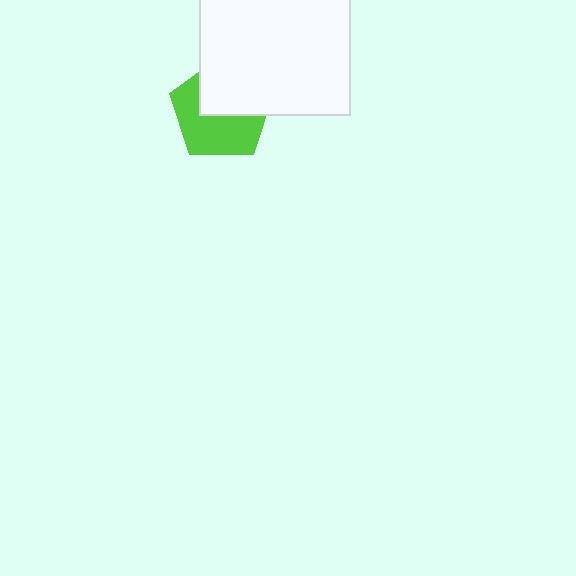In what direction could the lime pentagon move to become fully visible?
The lime pentagon could move toward the lower-left. That would shift it out from behind the white square entirely.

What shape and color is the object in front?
The object in front is a white square.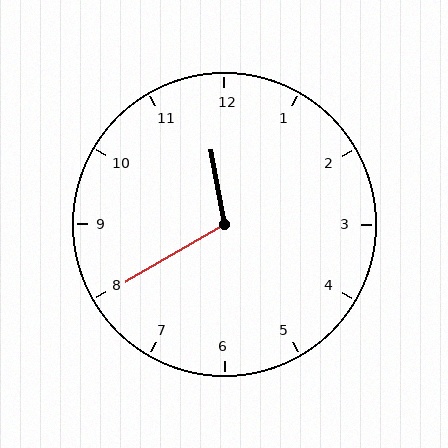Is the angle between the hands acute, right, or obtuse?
It is obtuse.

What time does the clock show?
11:40.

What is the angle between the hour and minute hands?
Approximately 110 degrees.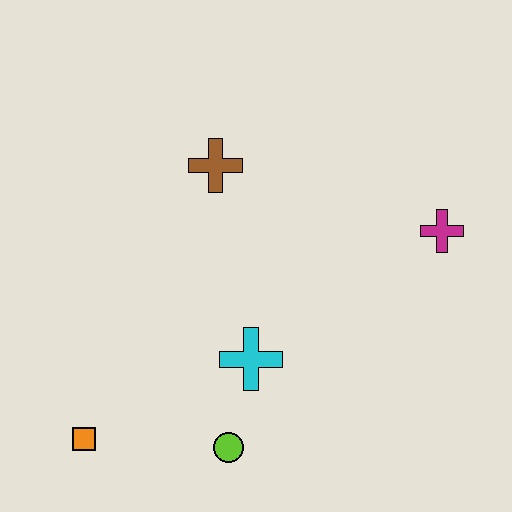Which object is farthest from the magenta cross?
The orange square is farthest from the magenta cross.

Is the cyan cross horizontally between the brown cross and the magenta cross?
Yes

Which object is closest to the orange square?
The lime circle is closest to the orange square.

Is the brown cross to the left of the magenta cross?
Yes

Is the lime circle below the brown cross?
Yes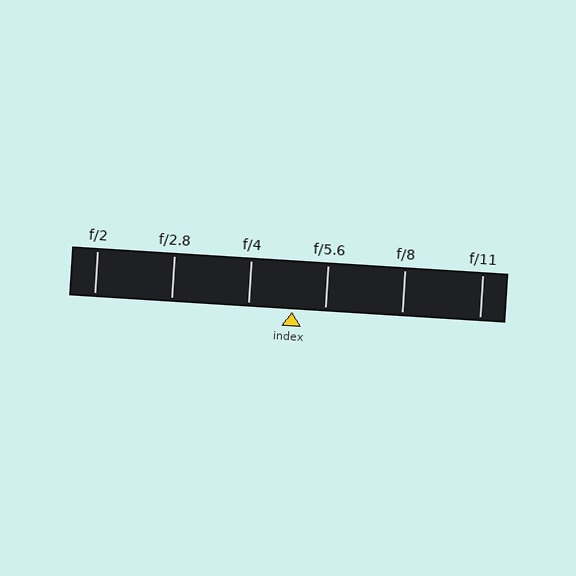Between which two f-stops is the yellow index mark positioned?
The index mark is between f/4 and f/5.6.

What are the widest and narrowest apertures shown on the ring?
The widest aperture shown is f/2 and the narrowest is f/11.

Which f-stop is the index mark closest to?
The index mark is closest to f/5.6.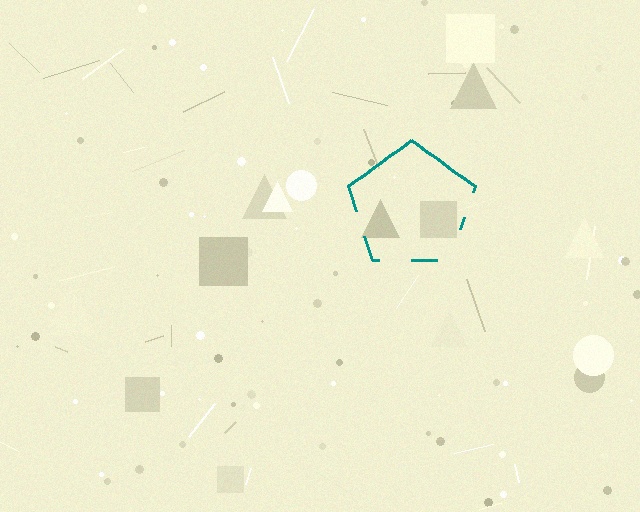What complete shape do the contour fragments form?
The contour fragments form a pentagon.